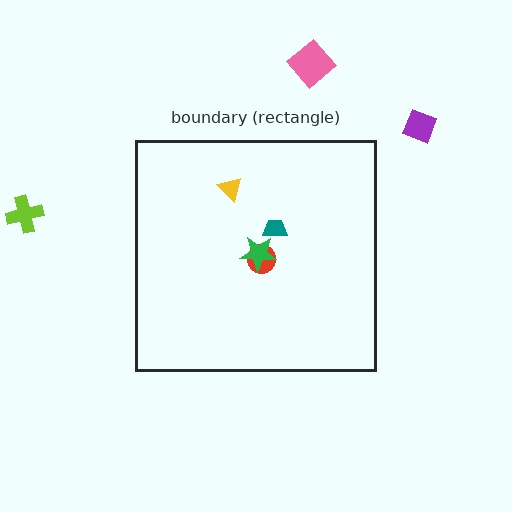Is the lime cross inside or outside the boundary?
Outside.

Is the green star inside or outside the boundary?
Inside.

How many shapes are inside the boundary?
4 inside, 3 outside.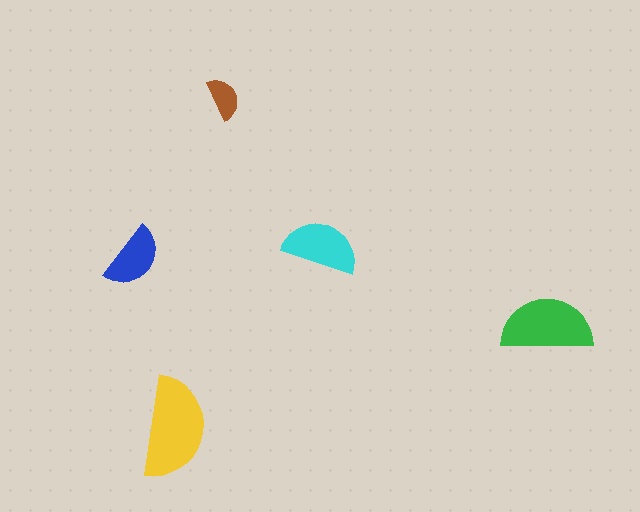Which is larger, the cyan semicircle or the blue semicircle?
The cyan one.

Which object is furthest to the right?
The green semicircle is rightmost.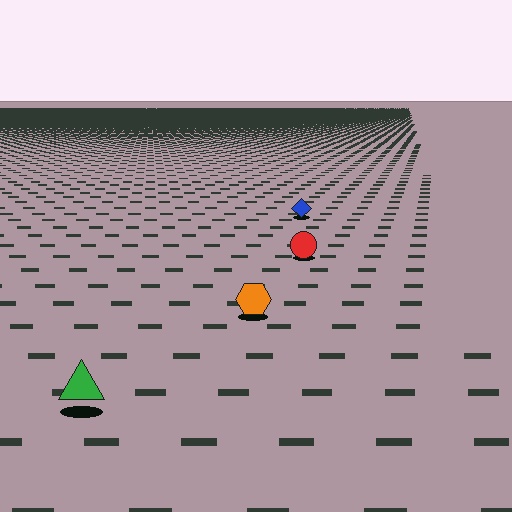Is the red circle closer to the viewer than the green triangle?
No. The green triangle is closer — you can tell from the texture gradient: the ground texture is coarser near it.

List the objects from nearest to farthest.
From nearest to farthest: the green triangle, the orange hexagon, the red circle, the blue diamond.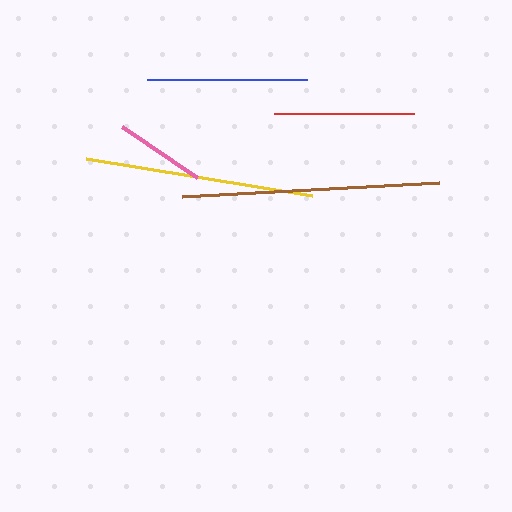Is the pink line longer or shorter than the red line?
The red line is longer than the pink line.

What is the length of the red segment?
The red segment is approximately 140 pixels long.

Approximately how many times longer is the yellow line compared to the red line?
The yellow line is approximately 1.6 times the length of the red line.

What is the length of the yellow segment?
The yellow segment is approximately 229 pixels long.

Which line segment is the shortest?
The pink line is the shortest at approximately 91 pixels.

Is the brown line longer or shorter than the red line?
The brown line is longer than the red line.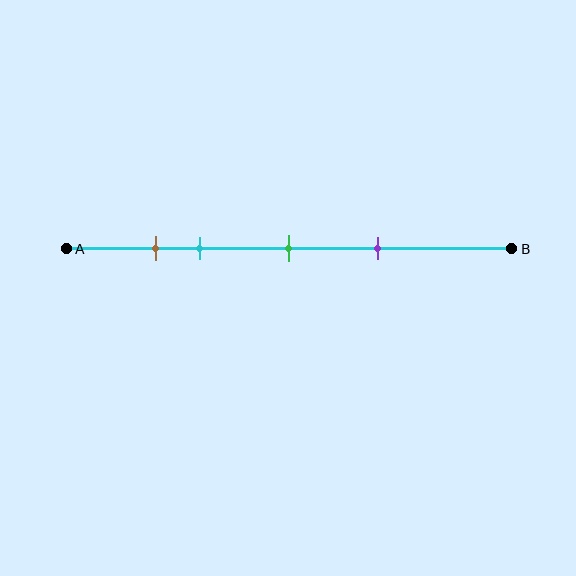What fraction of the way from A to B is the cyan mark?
The cyan mark is approximately 30% (0.3) of the way from A to B.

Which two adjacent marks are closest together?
The brown and cyan marks are the closest adjacent pair.